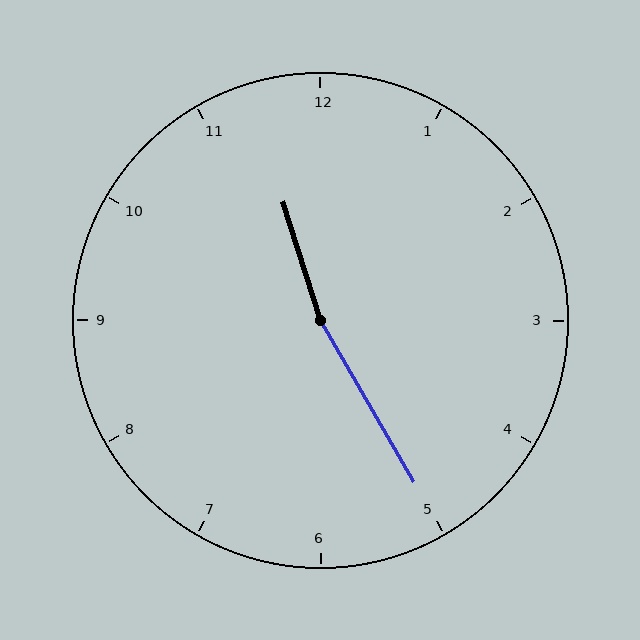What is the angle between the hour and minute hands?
Approximately 168 degrees.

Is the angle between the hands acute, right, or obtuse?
It is obtuse.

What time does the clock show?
11:25.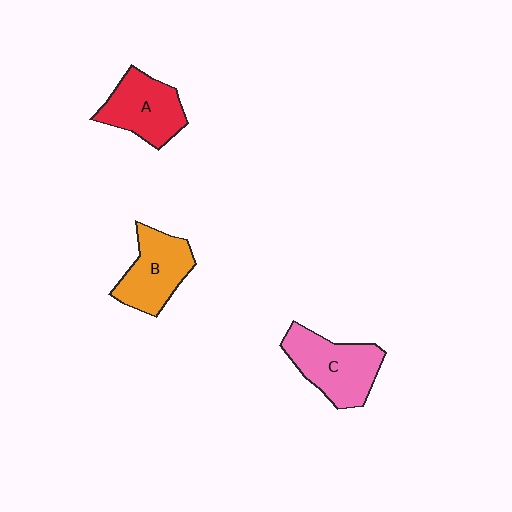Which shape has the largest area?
Shape C (pink).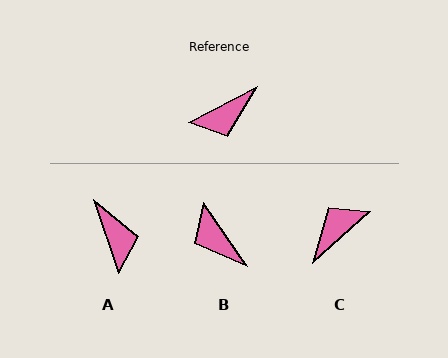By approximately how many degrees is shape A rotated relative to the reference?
Approximately 81 degrees counter-clockwise.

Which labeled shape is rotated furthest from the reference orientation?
C, about 166 degrees away.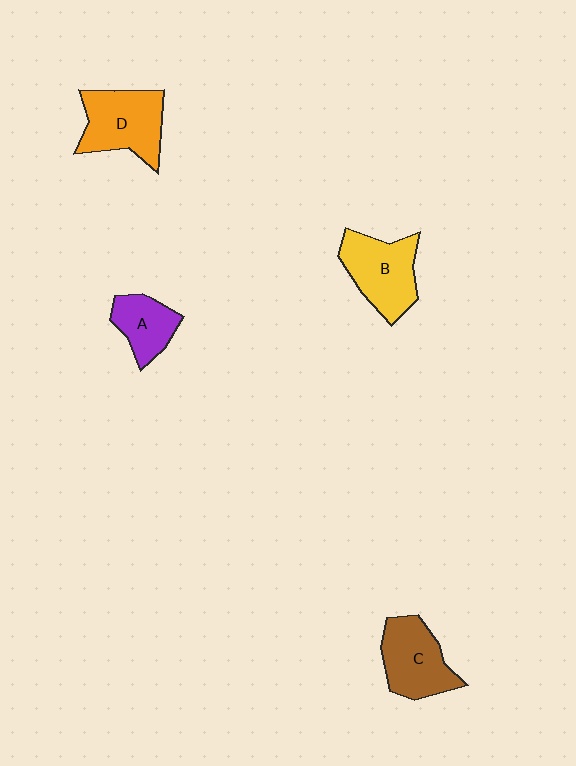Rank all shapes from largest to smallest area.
From largest to smallest: D (orange), B (yellow), C (brown), A (purple).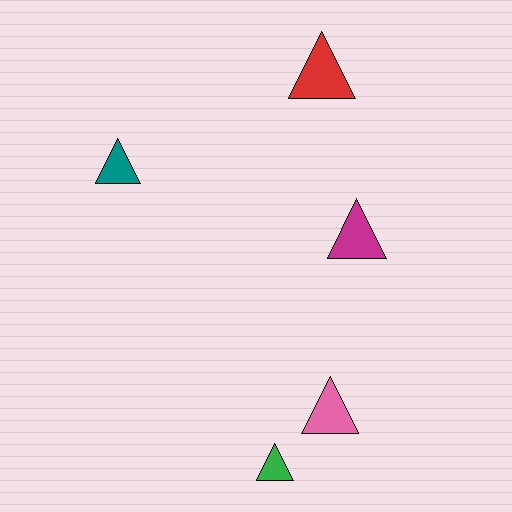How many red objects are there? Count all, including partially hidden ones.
There is 1 red object.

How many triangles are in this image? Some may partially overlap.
There are 5 triangles.